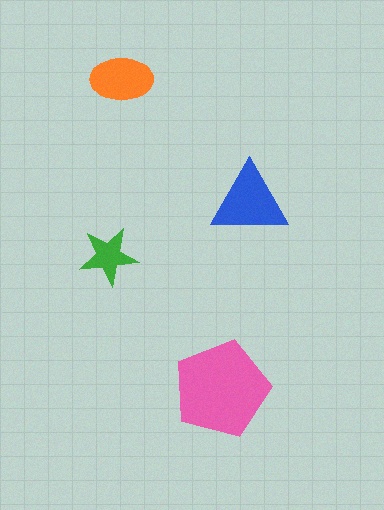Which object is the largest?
The pink pentagon.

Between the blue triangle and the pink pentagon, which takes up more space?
The pink pentagon.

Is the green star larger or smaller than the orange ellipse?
Smaller.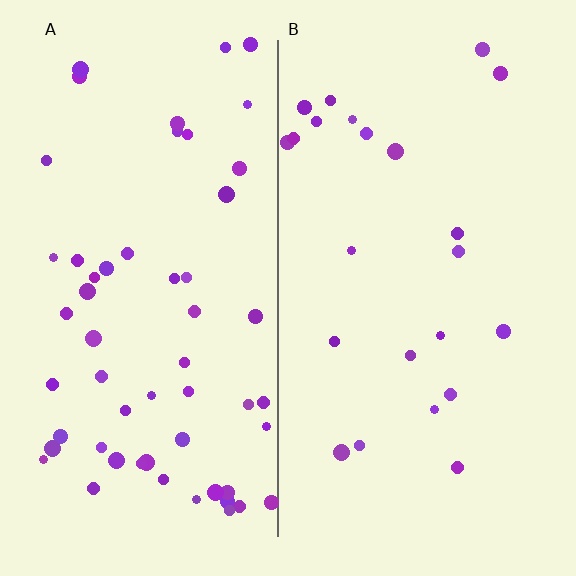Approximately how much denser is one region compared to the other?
Approximately 2.4× — region A over region B.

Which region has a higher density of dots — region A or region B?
A (the left).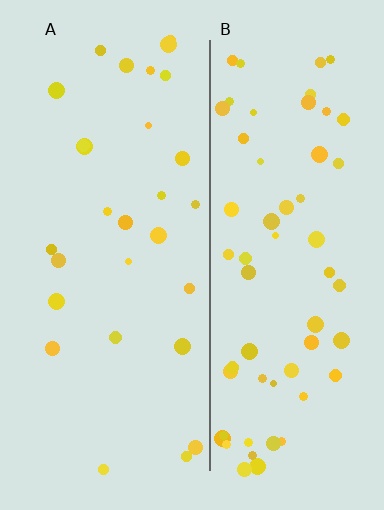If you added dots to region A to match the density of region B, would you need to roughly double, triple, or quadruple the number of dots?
Approximately double.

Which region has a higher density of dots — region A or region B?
B (the right).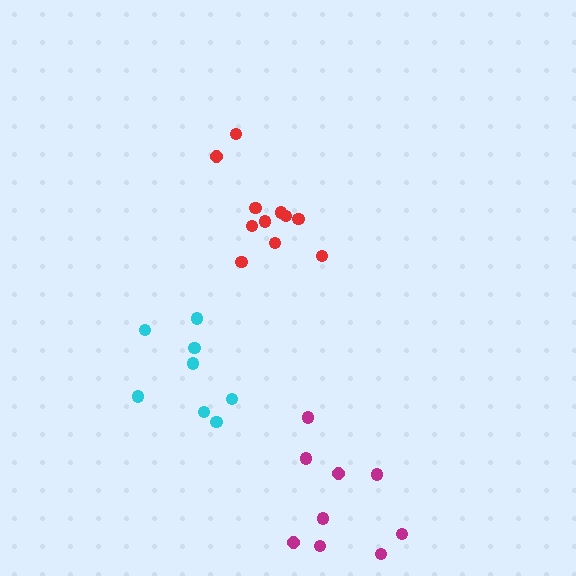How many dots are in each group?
Group 1: 8 dots, Group 2: 9 dots, Group 3: 11 dots (28 total).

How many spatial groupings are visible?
There are 3 spatial groupings.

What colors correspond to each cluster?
The clusters are colored: cyan, magenta, red.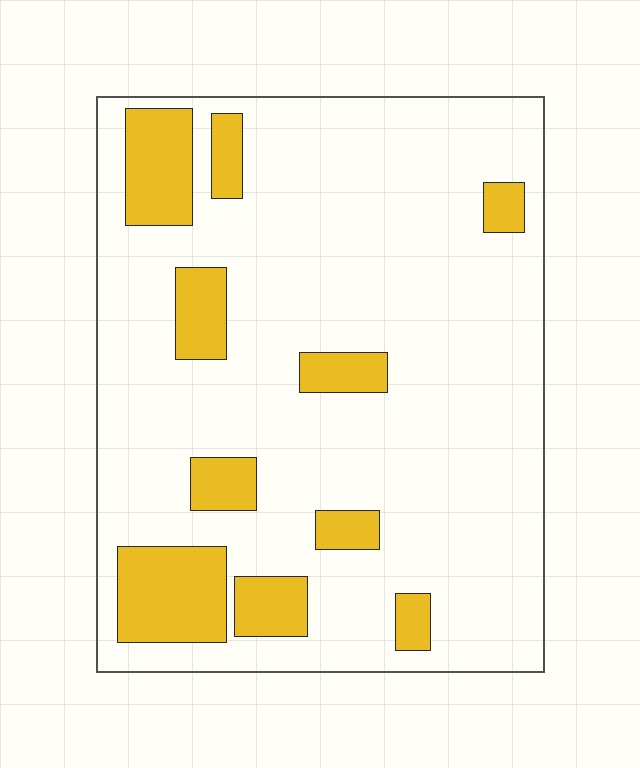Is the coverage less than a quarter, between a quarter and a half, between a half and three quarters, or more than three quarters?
Less than a quarter.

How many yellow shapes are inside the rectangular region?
10.